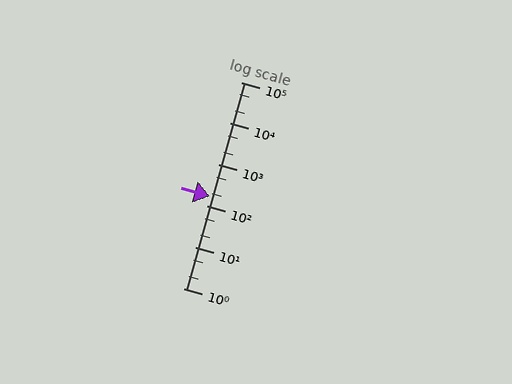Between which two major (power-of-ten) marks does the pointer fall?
The pointer is between 100 and 1000.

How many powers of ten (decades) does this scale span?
The scale spans 5 decades, from 1 to 100000.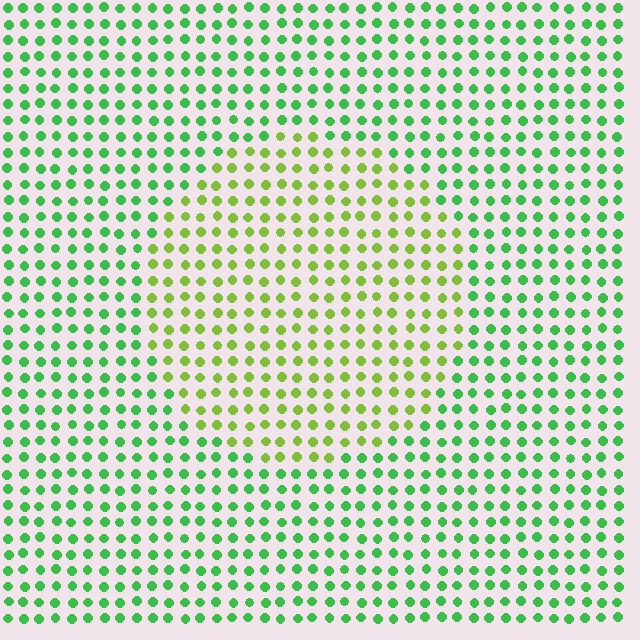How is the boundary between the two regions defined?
The boundary is defined purely by a slight shift in hue (about 38 degrees). Spacing, size, and orientation are identical on both sides.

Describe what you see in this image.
The image is filled with small green elements in a uniform arrangement. A circle-shaped region is visible where the elements are tinted to a slightly different hue, forming a subtle color boundary.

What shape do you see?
I see a circle.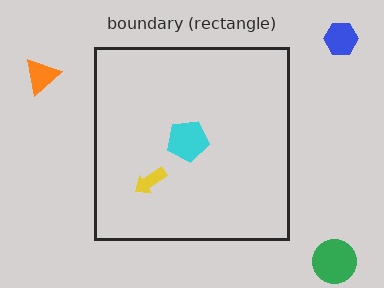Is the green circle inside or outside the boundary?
Outside.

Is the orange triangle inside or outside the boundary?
Outside.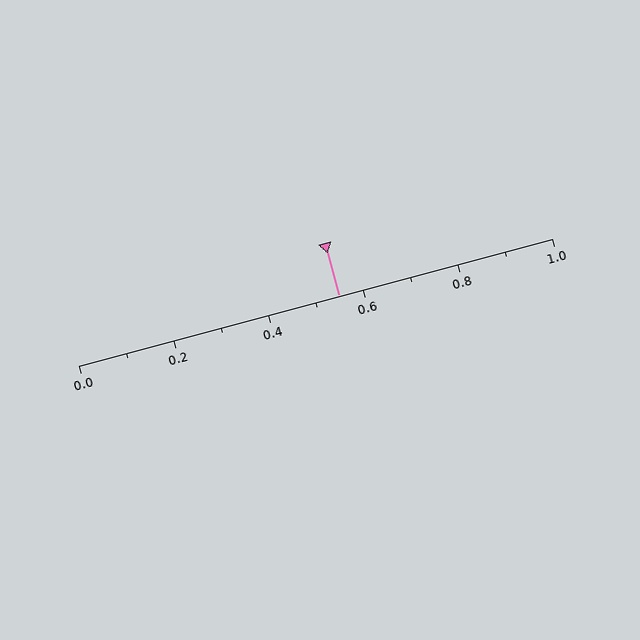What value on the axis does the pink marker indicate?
The marker indicates approximately 0.55.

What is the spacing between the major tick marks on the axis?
The major ticks are spaced 0.2 apart.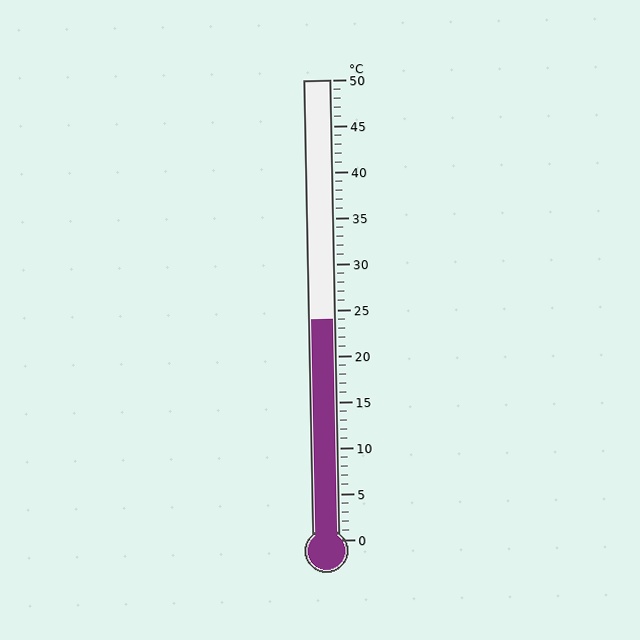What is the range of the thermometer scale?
The thermometer scale ranges from 0°C to 50°C.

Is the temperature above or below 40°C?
The temperature is below 40°C.